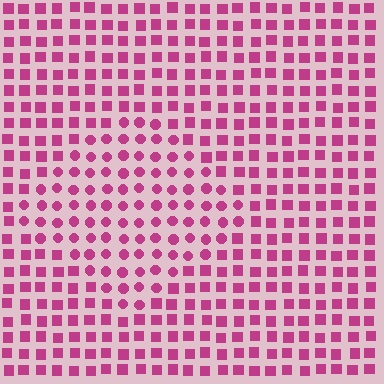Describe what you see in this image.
The image is filled with small magenta elements arranged in a uniform grid. A diamond-shaped region contains circles, while the surrounding area contains squares. The boundary is defined purely by the change in element shape.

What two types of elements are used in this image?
The image uses circles inside the diamond region and squares outside it.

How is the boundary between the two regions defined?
The boundary is defined by a change in element shape: circles inside vs. squares outside. All elements share the same color and spacing.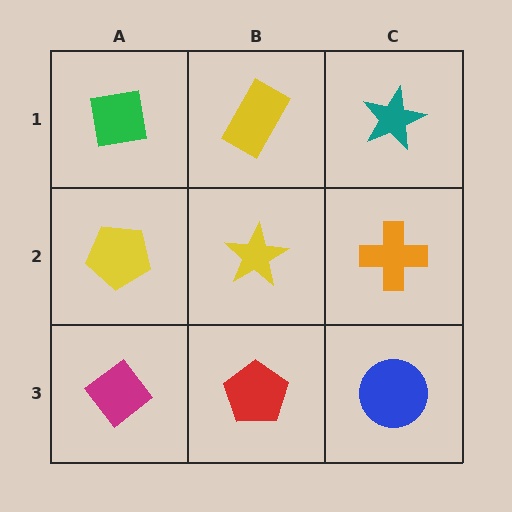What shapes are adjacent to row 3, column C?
An orange cross (row 2, column C), a red pentagon (row 3, column B).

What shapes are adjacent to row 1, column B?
A yellow star (row 2, column B), a green square (row 1, column A), a teal star (row 1, column C).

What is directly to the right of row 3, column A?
A red pentagon.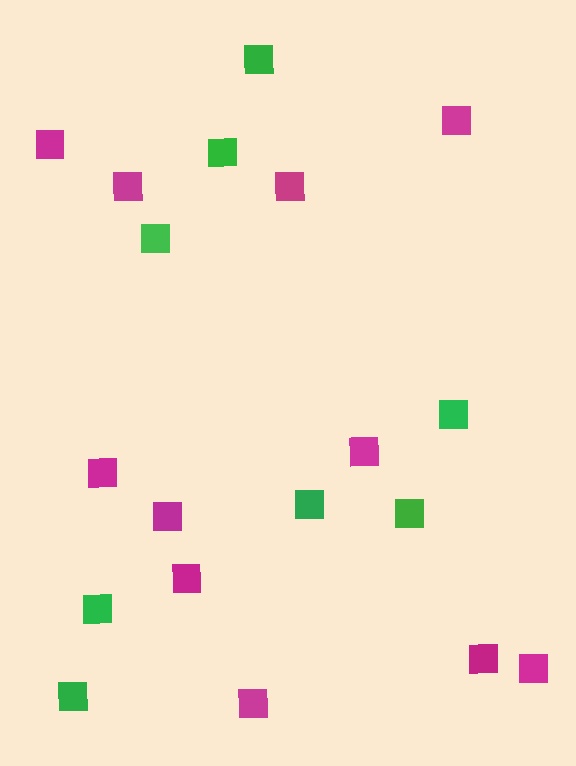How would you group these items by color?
There are 2 groups: one group of magenta squares (11) and one group of green squares (8).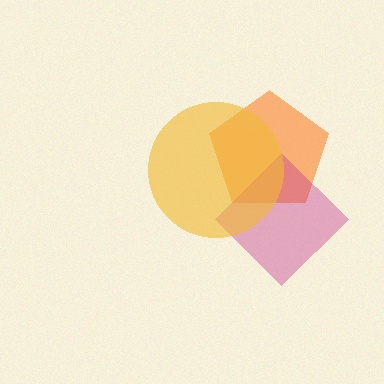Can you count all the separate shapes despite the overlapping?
Yes, there are 3 separate shapes.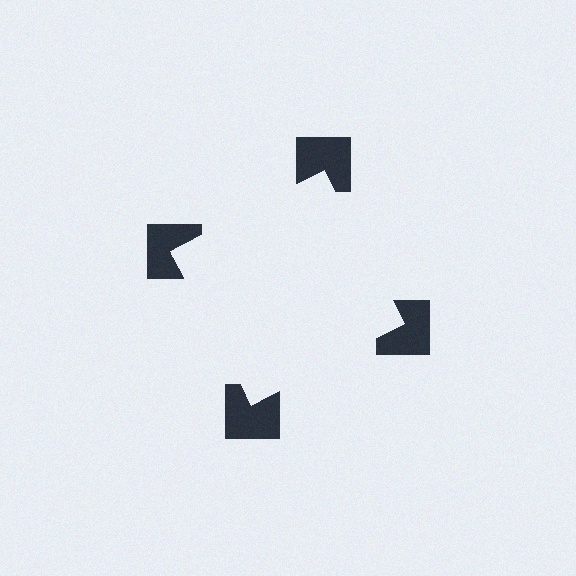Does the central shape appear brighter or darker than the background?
It typically appears slightly brighter than the background, even though no actual brightness change is drawn.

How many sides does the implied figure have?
4 sides.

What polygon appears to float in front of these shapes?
An illusory square — its edges are inferred from the aligned wedge cuts in the notched squares, not physically drawn.